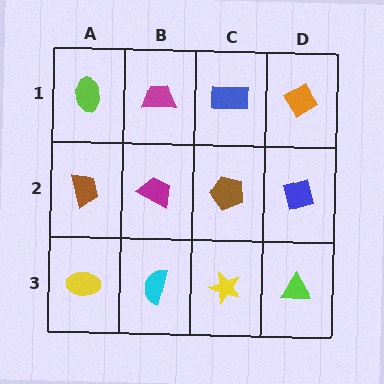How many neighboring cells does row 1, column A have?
2.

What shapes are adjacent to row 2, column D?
An orange diamond (row 1, column D), a lime triangle (row 3, column D), a brown pentagon (row 2, column C).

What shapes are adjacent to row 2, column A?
A lime ellipse (row 1, column A), a yellow ellipse (row 3, column A), a magenta trapezoid (row 2, column B).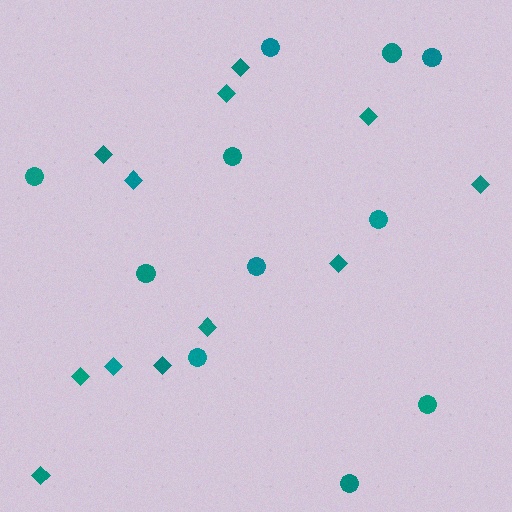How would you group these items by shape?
There are 2 groups: one group of circles (11) and one group of diamonds (12).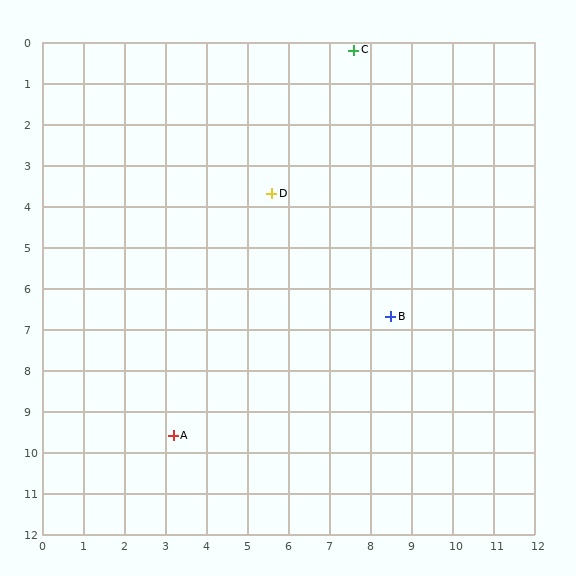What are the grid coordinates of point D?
Point D is at approximately (5.6, 3.7).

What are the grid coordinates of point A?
Point A is at approximately (3.2, 9.6).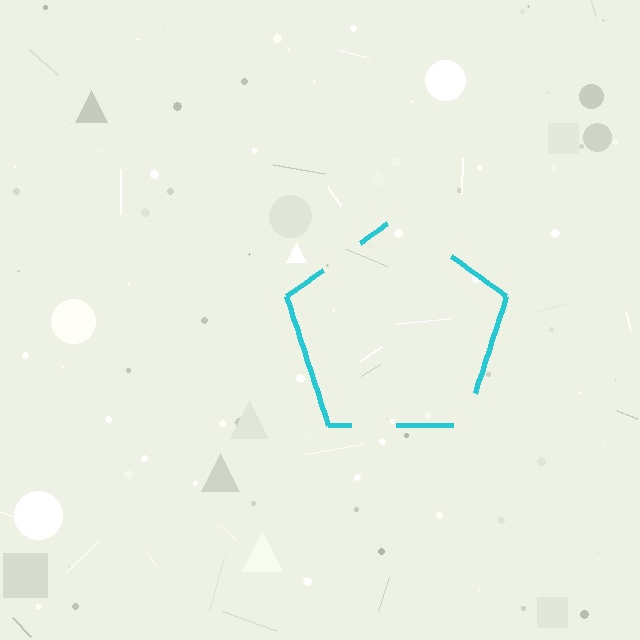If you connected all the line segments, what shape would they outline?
They would outline a pentagon.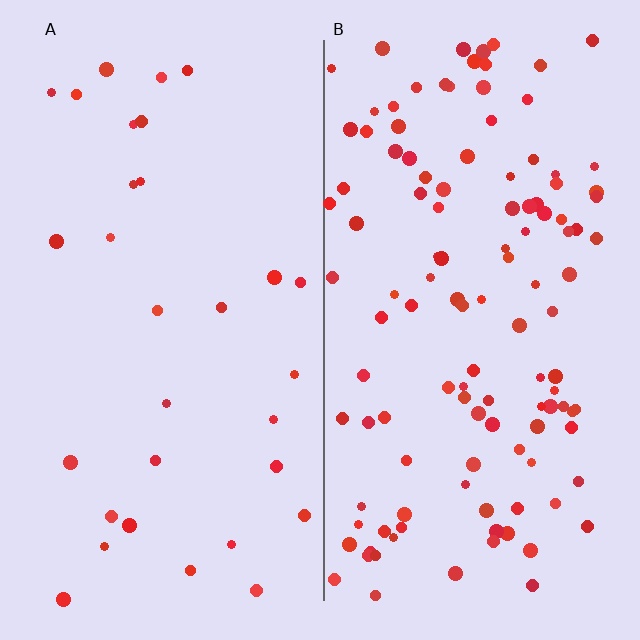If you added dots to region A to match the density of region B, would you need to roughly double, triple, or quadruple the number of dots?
Approximately quadruple.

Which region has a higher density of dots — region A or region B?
B (the right).